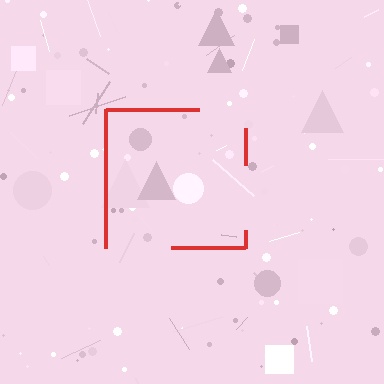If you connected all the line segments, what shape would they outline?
They would outline a square.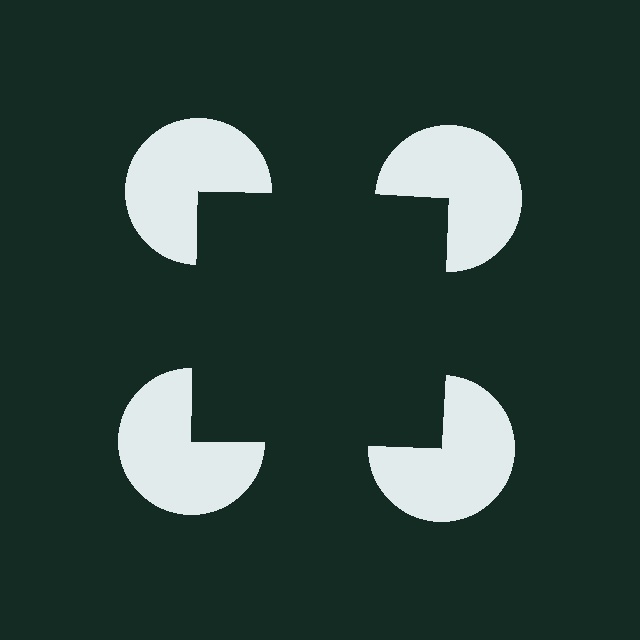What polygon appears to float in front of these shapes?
An illusory square — its edges are inferred from the aligned wedge cuts in the pac-man discs, not physically drawn.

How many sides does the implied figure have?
4 sides.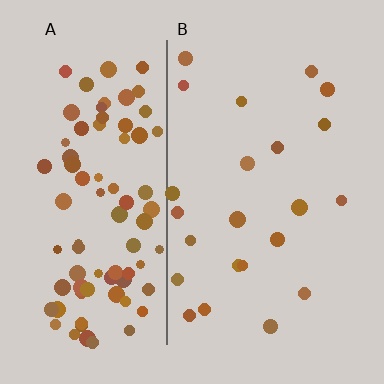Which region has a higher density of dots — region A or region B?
A (the left).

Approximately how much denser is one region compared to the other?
Approximately 4.0× — region A over region B.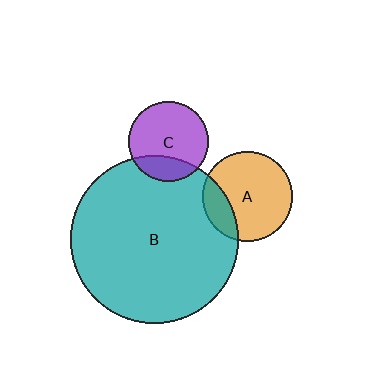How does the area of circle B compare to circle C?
Approximately 4.4 times.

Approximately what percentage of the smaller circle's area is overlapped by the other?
Approximately 20%.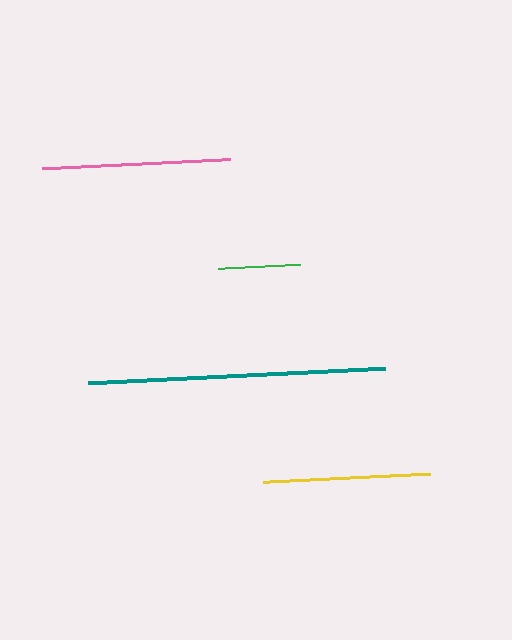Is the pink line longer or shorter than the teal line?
The teal line is longer than the pink line.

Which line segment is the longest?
The teal line is the longest at approximately 297 pixels.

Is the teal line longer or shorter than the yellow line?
The teal line is longer than the yellow line.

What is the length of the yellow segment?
The yellow segment is approximately 167 pixels long.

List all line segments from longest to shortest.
From longest to shortest: teal, pink, yellow, green.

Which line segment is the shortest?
The green line is the shortest at approximately 82 pixels.